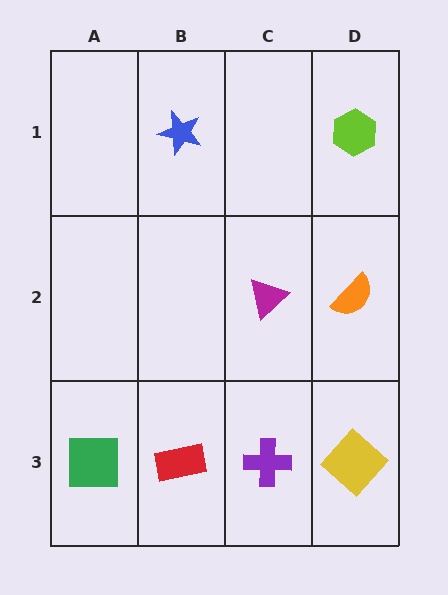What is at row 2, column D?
An orange semicircle.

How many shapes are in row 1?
2 shapes.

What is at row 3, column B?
A red rectangle.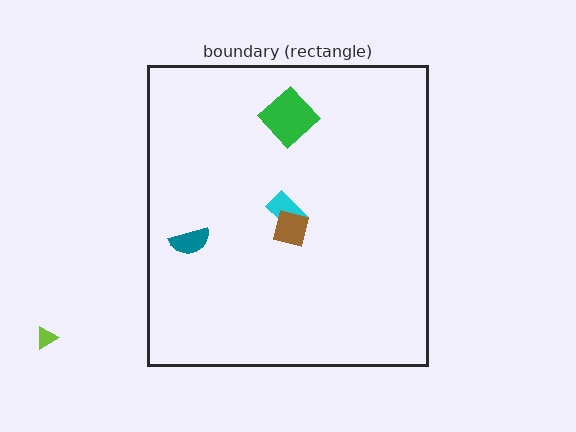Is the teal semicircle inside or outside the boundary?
Inside.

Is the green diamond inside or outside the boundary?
Inside.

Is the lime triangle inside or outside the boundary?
Outside.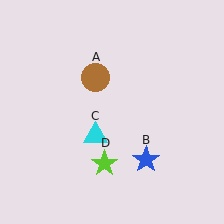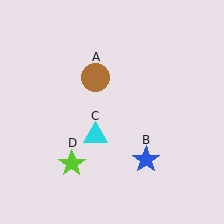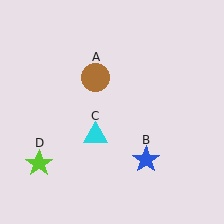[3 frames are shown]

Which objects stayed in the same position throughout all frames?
Brown circle (object A) and blue star (object B) and cyan triangle (object C) remained stationary.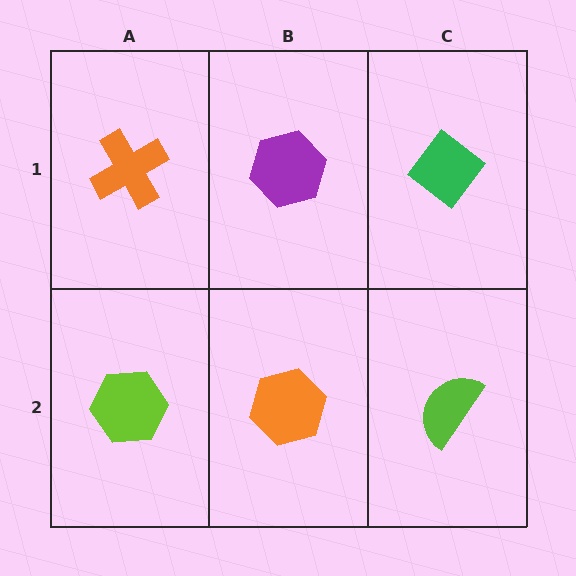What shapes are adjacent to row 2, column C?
A green diamond (row 1, column C), an orange hexagon (row 2, column B).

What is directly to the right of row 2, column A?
An orange hexagon.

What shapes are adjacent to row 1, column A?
A lime hexagon (row 2, column A), a purple hexagon (row 1, column B).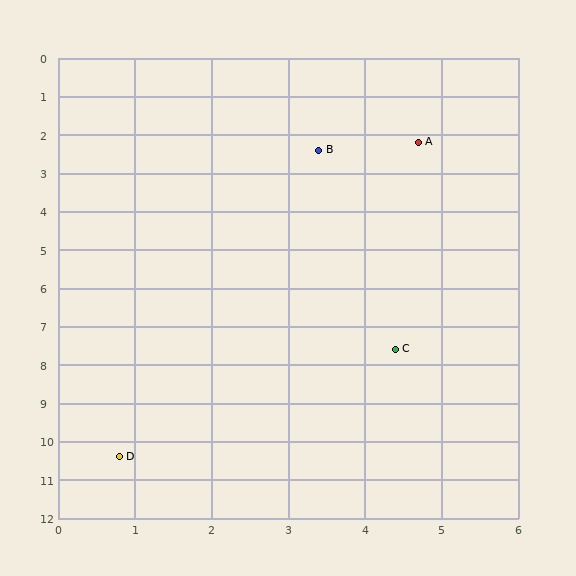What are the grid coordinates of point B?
Point B is at approximately (3.4, 2.4).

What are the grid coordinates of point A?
Point A is at approximately (4.7, 2.2).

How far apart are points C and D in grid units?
Points C and D are about 4.6 grid units apart.